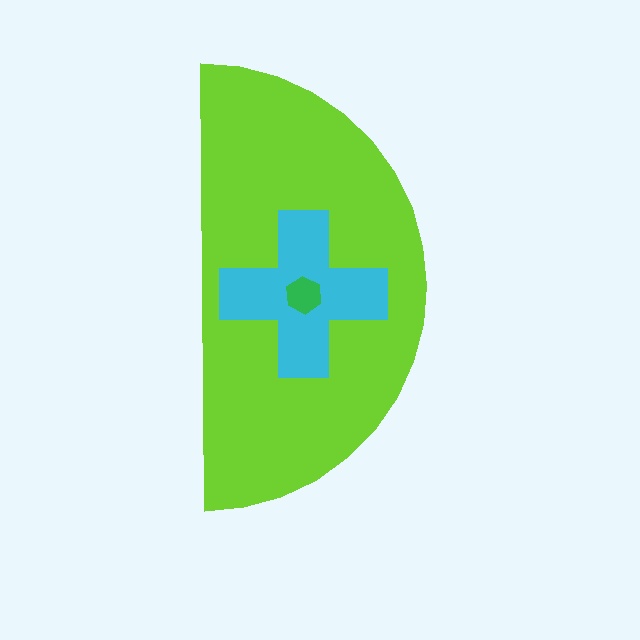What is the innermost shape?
The green hexagon.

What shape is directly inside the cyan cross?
The green hexagon.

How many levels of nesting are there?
3.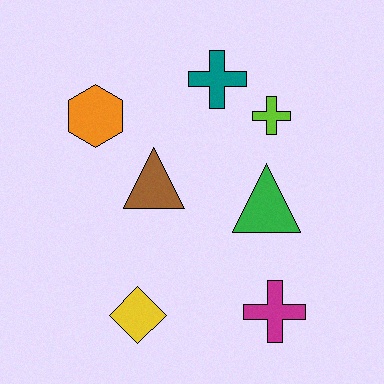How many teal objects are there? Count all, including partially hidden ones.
There is 1 teal object.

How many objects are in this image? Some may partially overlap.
There are 7 objects.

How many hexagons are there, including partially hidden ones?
There is 1 hexagon.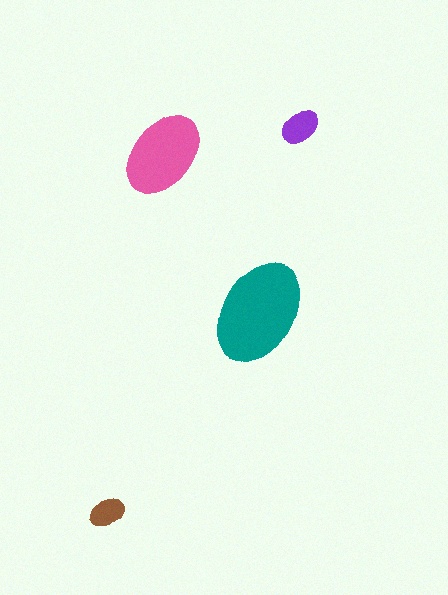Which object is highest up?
The purple ellipse is topmost.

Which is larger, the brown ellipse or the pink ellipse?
The pink one.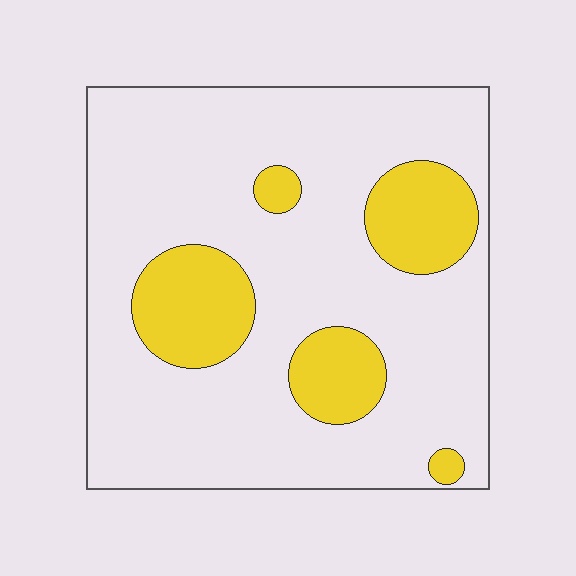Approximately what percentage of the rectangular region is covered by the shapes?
Approximately 20%.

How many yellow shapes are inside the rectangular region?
5.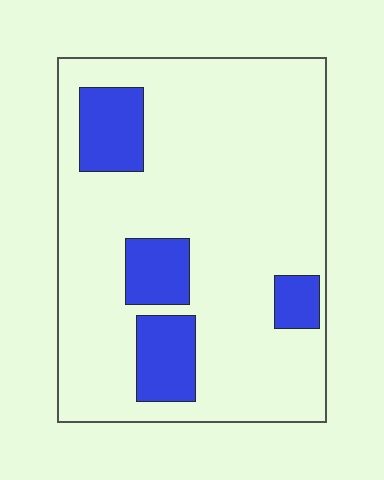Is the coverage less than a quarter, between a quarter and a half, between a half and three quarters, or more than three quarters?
Less than a quarter.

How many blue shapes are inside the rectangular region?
4.